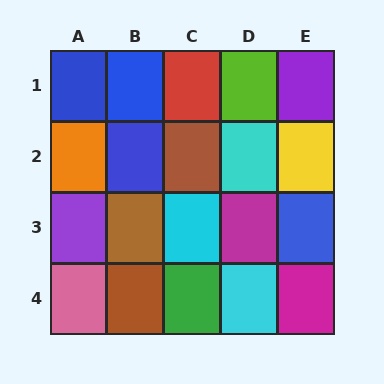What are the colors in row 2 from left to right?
Orange, blue, brown, cyan, yellow.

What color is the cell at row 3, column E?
Blue.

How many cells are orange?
1 cell is orange.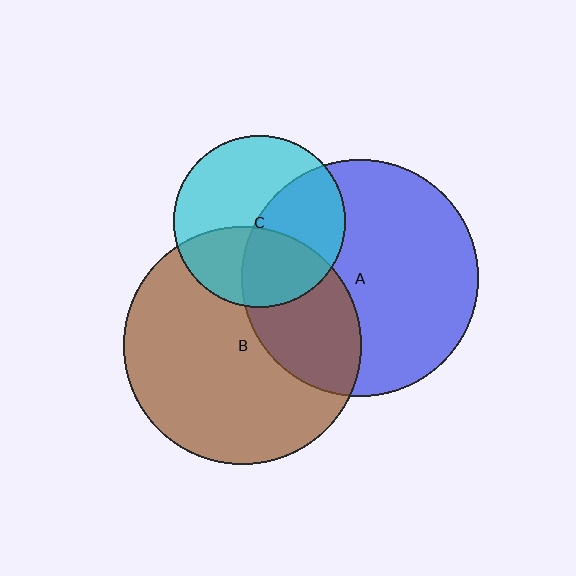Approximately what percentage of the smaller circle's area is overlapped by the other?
Approximately 30%.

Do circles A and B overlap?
Yes.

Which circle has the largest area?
Circle B (brown).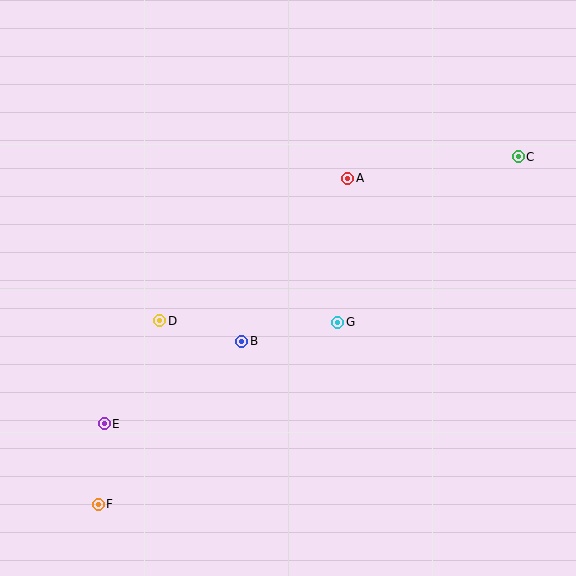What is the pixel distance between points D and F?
The distance between D and F is 193 pixels.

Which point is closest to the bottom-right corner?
Point G is closest to the bottom-right corner.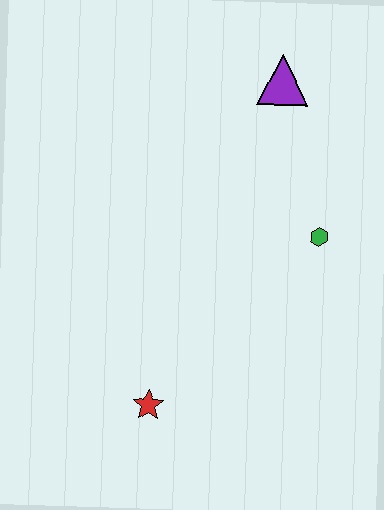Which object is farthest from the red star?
The purple triangle is farthest from the red star.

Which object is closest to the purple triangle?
The green hexagon is closest to the purple triangle.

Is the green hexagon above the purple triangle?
No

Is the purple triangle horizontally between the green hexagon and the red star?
Yes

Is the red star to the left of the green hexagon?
Yes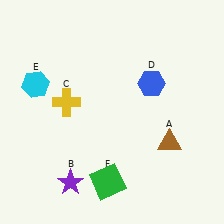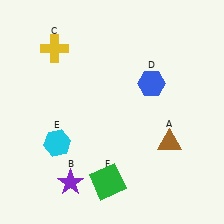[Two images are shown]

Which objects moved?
The objects that moved are: the yellow cross (C), the cyan hexagon (E).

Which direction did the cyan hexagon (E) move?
The cyan hexagon (E) moved down.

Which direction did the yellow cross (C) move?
The yellow cross (C) moved up.